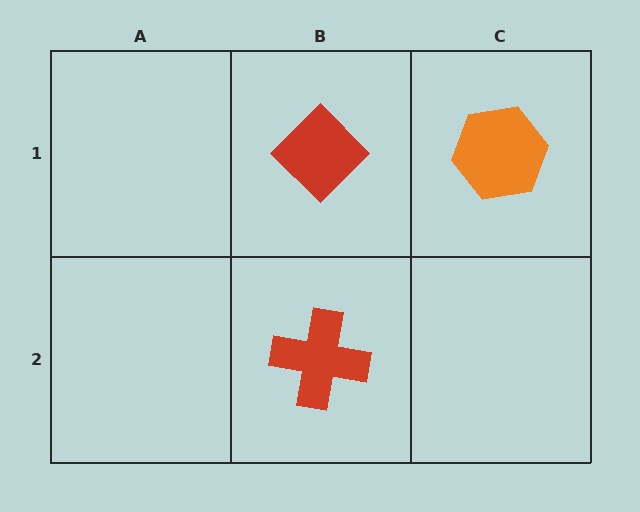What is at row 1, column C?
An orange hexagon.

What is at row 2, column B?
A red cross.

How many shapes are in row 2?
1 shape.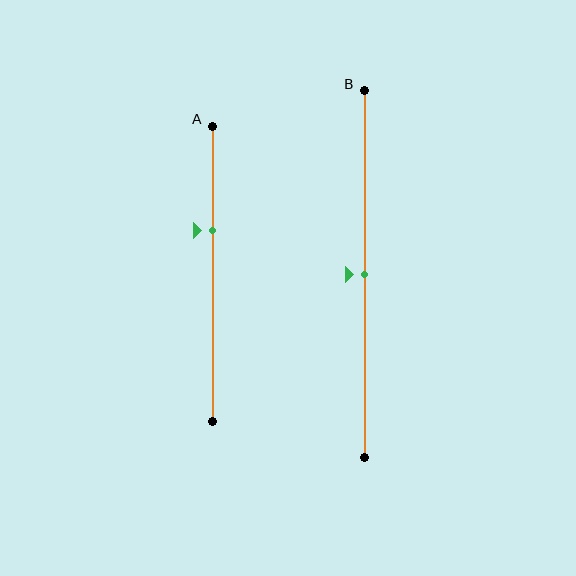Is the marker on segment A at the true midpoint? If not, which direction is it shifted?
No, the marker on segment A is shifted upward by about 15% of the segment length.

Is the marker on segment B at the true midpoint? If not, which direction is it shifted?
Yes, the marker on segment B is at the true midpoint.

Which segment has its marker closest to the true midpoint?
Segment B has its marker closest to the true midpoint.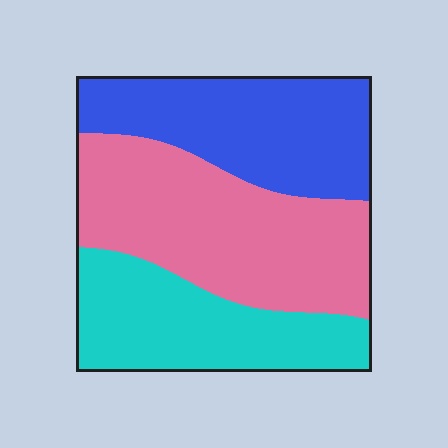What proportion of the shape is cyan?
Cyan takes up about one quarter (1/4) of the shape.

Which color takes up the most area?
Pink, at roughly 40%.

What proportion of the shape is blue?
Blue covers 31% of the shape.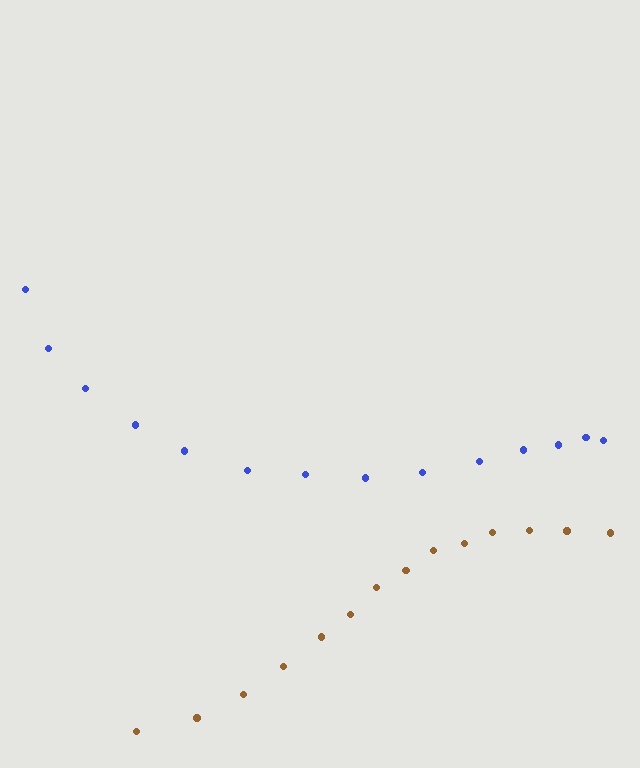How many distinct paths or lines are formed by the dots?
There are 2 distinct paths.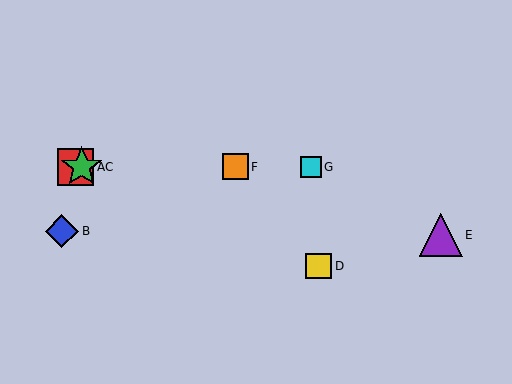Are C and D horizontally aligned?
No, C is at y≈167 and D is at y≈266.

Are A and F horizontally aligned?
Yes, both are at y≈167.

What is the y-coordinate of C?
Object C is at y≈167.